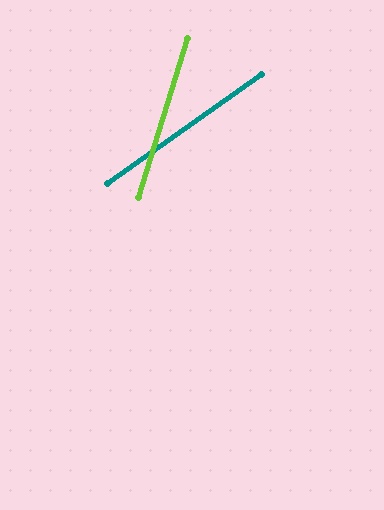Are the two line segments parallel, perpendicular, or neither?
Neither parallel nor perpendicular — they differ by about 37°.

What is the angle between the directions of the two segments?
Approximately 37 degrees.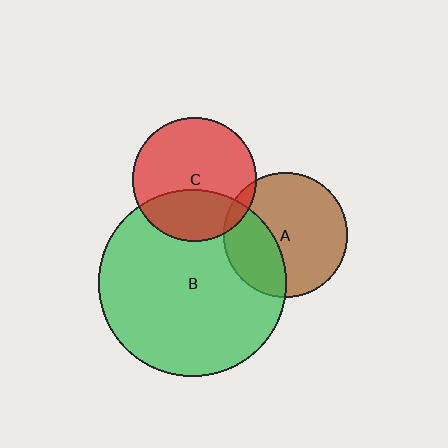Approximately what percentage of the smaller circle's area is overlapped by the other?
Approximately 35%.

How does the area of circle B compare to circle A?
Approximately 2.2 times.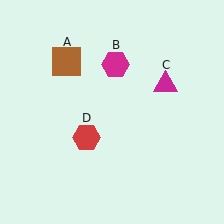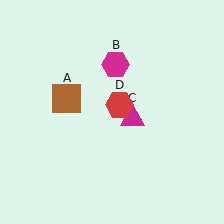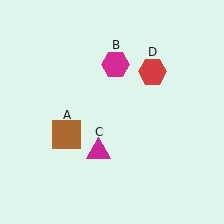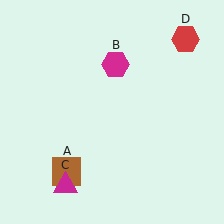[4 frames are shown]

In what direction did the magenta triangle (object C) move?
The magenta triangle (object C) moved down and to the left.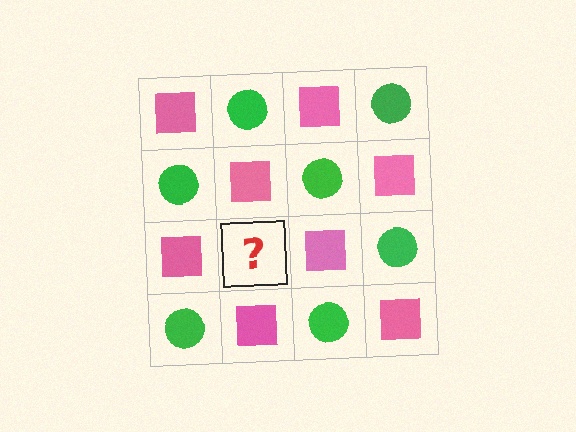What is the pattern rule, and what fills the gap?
The rule is that it alternates pink square and green circle in a checkerboard pattern. The gap should be filled with a green circle.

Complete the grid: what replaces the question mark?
The question mark should be replaced with a green circle.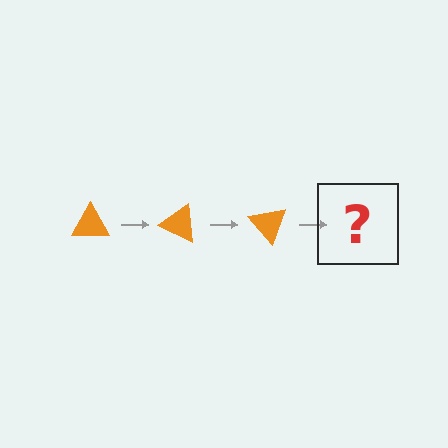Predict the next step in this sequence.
The next step is an orange triangle rotated 75 degrees.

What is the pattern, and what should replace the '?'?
The pattern is that the triangle rotates 25 degrees each step. The '?' should be an orange triangle rotated 75 degrees.